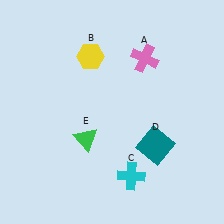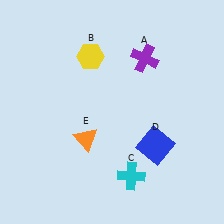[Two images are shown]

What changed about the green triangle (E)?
In Image 1, E is green. In Image 2, it changed to orange.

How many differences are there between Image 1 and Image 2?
There are 3 differences between the two images.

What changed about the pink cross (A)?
In Image 1, A is pink. In Image 2, it changed to purple.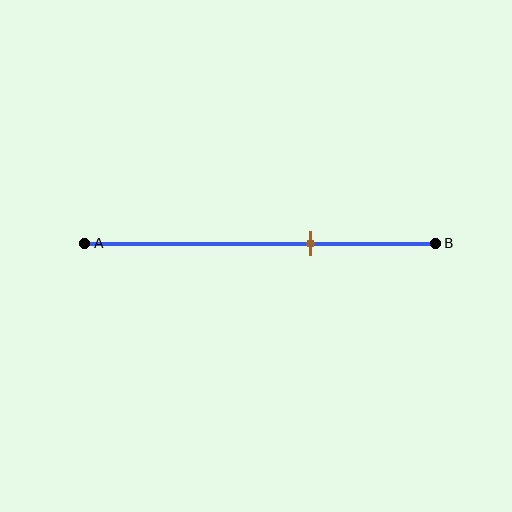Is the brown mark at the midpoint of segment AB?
No, the mark is at about 65% from A, not at the 50% midpoint.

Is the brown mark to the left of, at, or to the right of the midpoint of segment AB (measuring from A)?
The brown mark is to the right of the midpoint of segment AB.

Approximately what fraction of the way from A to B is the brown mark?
The brown mark is approximately 65% of the way from A to B.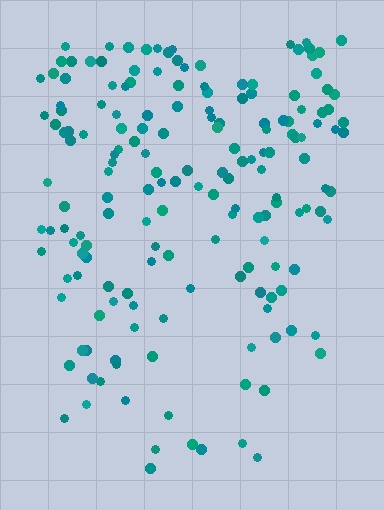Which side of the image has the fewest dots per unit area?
The bottom.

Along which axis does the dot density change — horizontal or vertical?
Vertical.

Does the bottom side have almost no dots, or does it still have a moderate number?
Still a moderate number, just noticeably fewer than the top.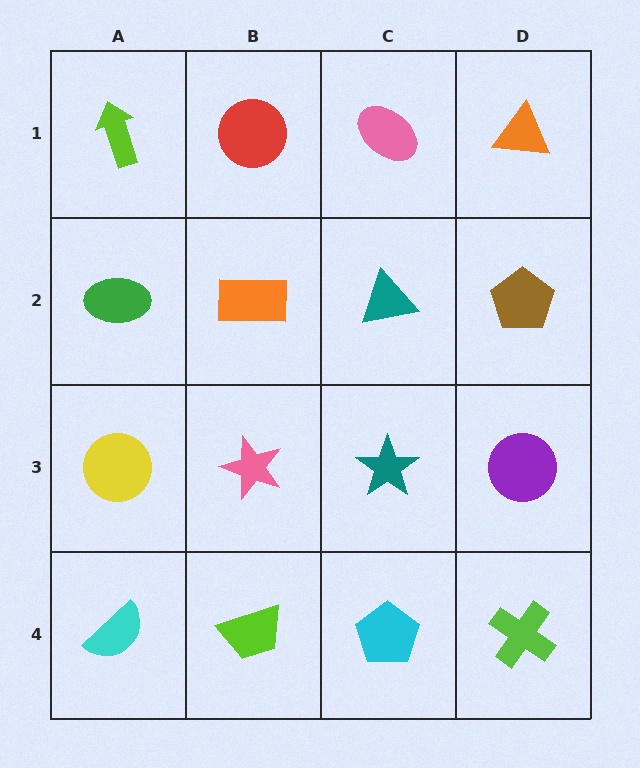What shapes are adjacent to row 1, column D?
A brown pentagon (row 2, column D), a pink ellipse (row 1, column C).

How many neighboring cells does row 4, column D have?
2.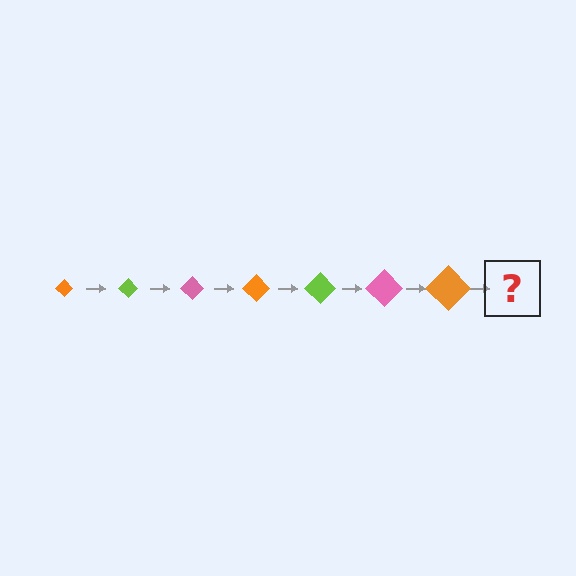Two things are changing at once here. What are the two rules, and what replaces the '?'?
The two rules are that the diamond grows larger each step and the color cycles through orange, lime, and pink. The '?' should be a lime diamond, larger than the previous one.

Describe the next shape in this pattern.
It should be a lime diamond, larger than the previous one.